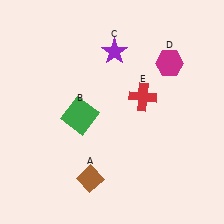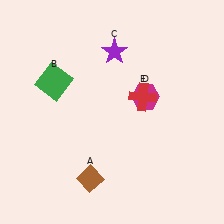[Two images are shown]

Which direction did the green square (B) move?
The green square (B) moved up.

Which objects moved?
The objects that moved are: the green square (B), the magenta hexagon (D).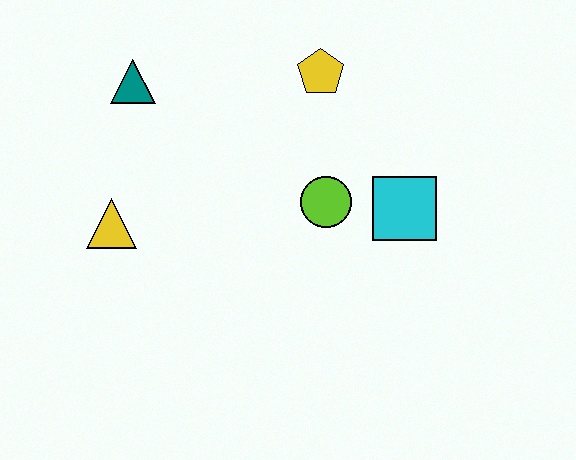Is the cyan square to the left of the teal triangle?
No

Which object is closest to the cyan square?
The lime circle is closest to the cyan square.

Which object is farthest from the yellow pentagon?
The yellow triangle is farthest from the yellow pentagon.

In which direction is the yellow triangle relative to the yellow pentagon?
The yellow triangle is to the left of the yellow pentagon.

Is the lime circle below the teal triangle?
Yes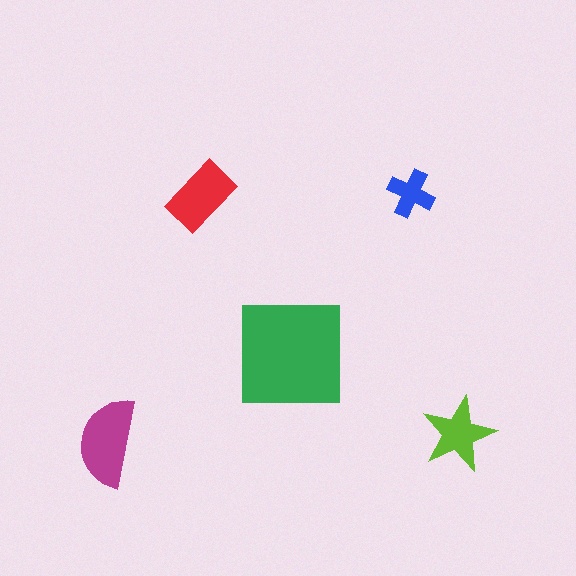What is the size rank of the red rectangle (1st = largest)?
3rd.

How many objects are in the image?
There are 5 objects in the image.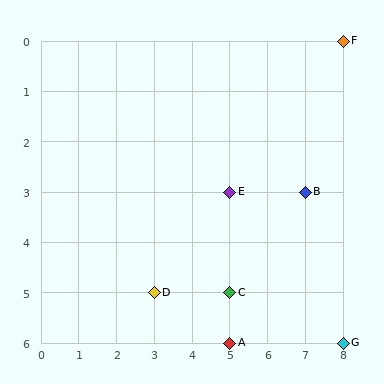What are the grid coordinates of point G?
Point G is at grid coordinates (8, 6).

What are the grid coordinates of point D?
Point D is at grid coordinates (3, 5).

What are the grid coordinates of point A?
Point A is at grid coordinates (5, 6).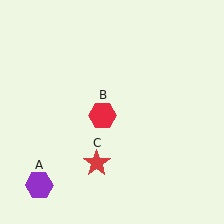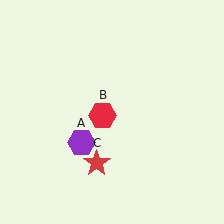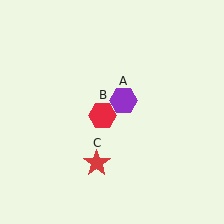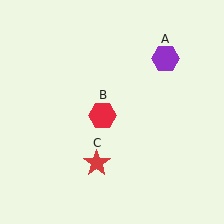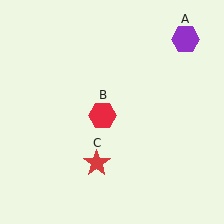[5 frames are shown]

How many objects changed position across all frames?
1 object changed position: purple hexagon (object A).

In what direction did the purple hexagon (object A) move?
The purple hexagon (object A) moved up and to the right.